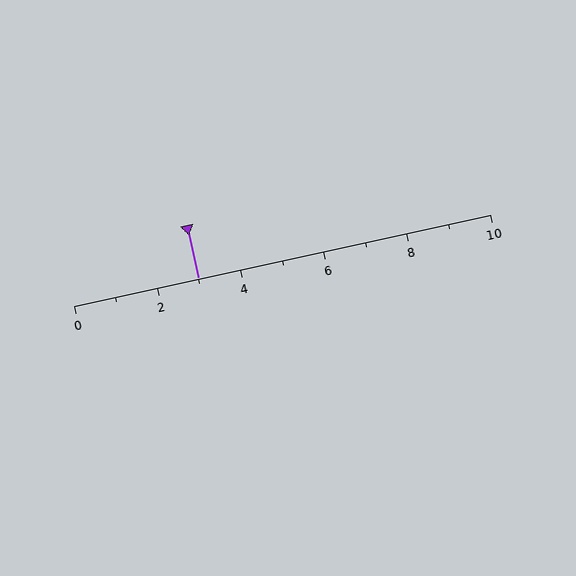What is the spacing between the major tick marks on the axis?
The major ticks are spaced 2 apart.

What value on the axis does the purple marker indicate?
The marker indicates approximately 3.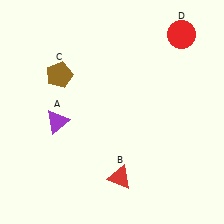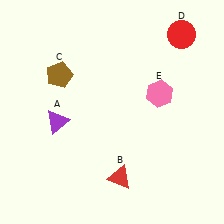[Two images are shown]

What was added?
A pink hexagon (E) was added in Image 2.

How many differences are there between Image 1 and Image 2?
There is 1 difference between the two images.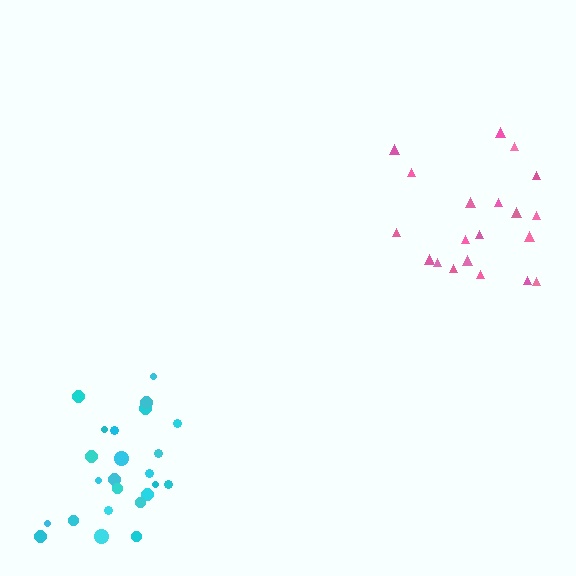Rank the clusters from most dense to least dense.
pink, cyan.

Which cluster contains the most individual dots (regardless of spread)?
Cyan (24).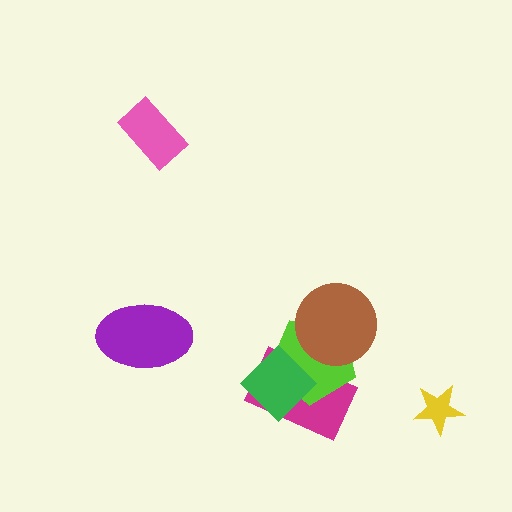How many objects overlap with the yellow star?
0 objects overlap with the yellow star.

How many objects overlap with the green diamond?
2 objects overlap with the green diamond.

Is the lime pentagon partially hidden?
Yes, it is partially covered by another shape.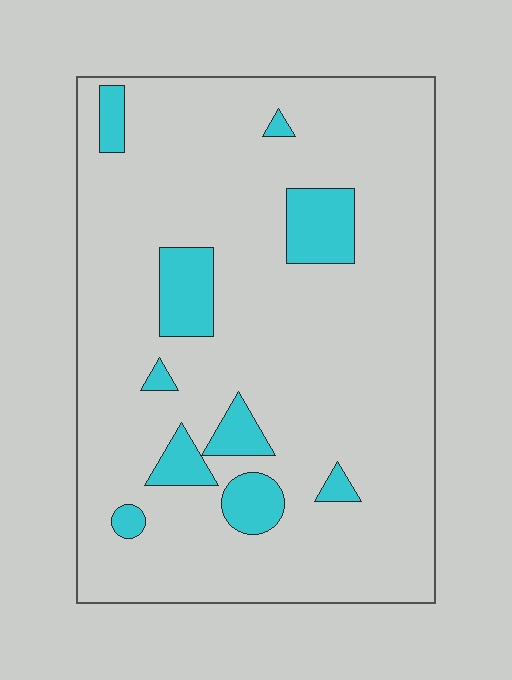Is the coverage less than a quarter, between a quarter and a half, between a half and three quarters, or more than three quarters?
Less than a quarter.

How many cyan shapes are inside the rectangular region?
10.